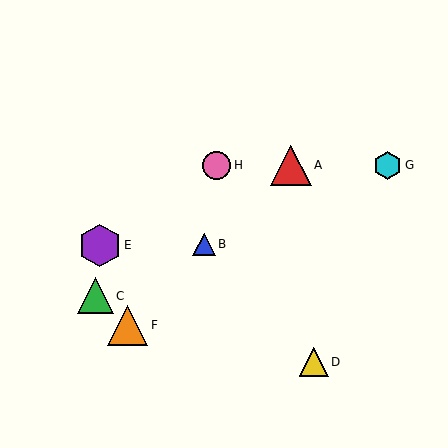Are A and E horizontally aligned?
No, A is at y≈166 and E is at y≈245.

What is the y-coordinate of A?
Object A is at y≈166.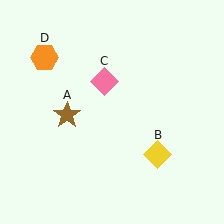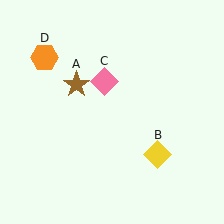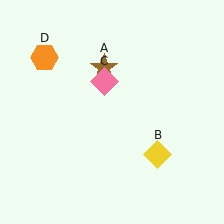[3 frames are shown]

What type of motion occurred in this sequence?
The brown star (object A) rotated clockwise around the center of the scene.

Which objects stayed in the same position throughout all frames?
Yellow diamond (object B) and pink diamond (object C) and orange hexagon (object D) remained stationary.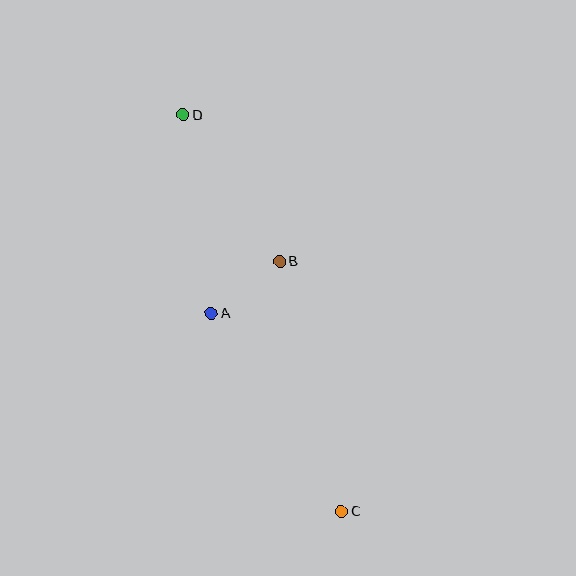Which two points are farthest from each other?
Points C and D are farthest from each other.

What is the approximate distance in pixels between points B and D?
The distance between B and D is approximately 175 pixels.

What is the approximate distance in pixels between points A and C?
The distance between A and C is approximately 237 pixels.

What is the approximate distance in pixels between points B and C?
The distance between B and C is approximately 258 pixels.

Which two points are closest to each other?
Points A and B are closest to each other.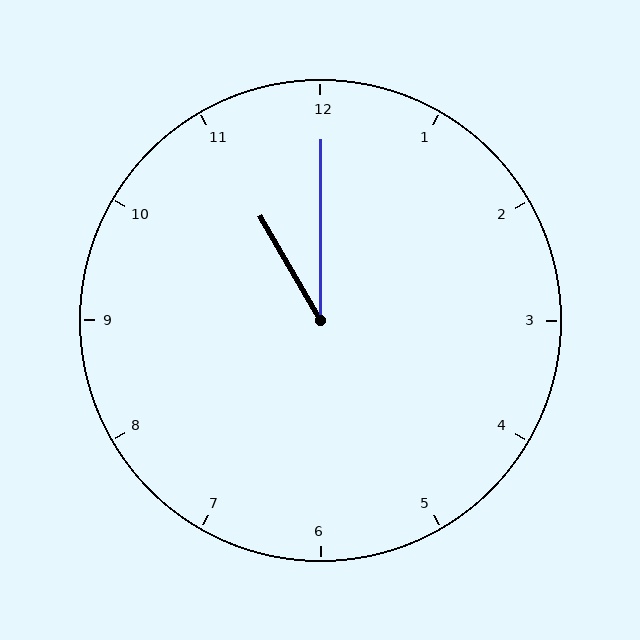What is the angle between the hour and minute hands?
Approximately 30 degrees.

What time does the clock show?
11:00.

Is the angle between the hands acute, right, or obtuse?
It is acute.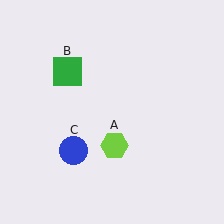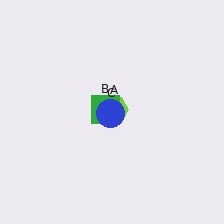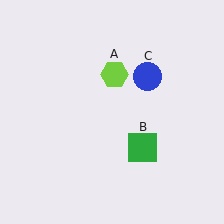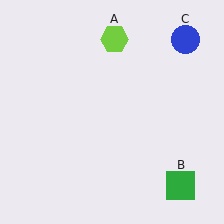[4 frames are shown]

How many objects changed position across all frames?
3 objects changed position: lime hexagon (object A), green square (object B), blue circle (object C).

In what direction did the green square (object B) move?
The green square (object B) moved down and to the right.